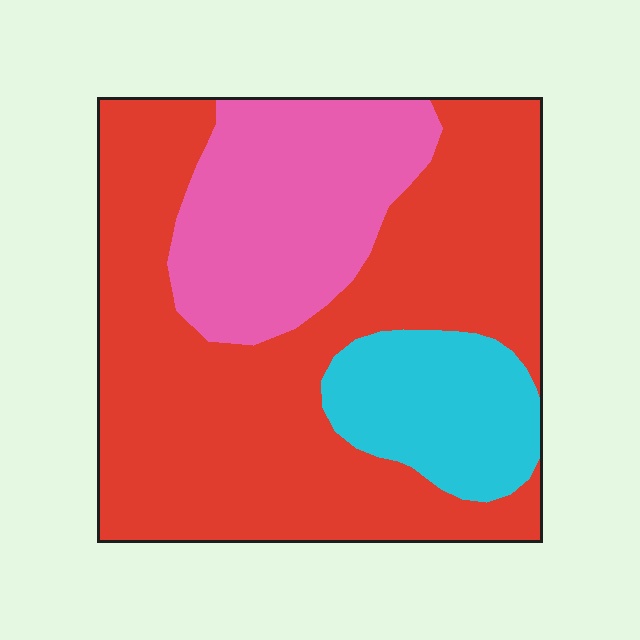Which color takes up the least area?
Cyan, at roughly 15%.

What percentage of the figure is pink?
Pink takes up less than a quarter of the figure.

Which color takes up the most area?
Red, at roughly 60%.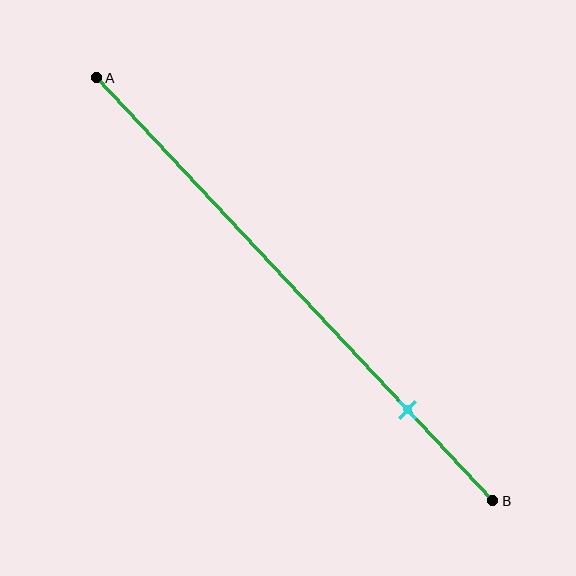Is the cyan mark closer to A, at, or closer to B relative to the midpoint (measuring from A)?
The cyan mark is closer to point B than the midpoint of segment AB.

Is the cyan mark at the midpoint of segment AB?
No, the mark is at about 80% from A, not at the 50% midpoint.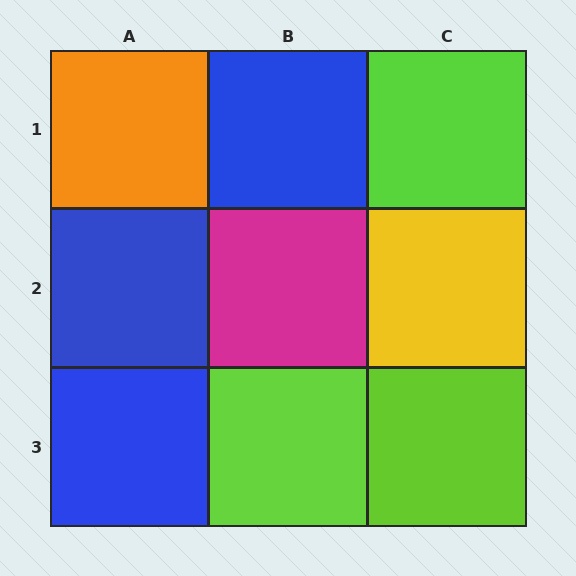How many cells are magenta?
1 cell is magenta.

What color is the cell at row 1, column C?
Lime.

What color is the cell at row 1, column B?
Blue.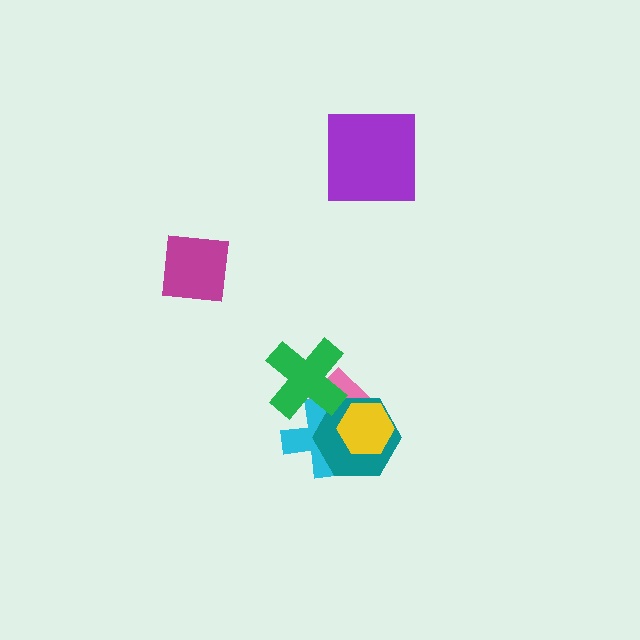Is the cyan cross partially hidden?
Yes, it is partially covered by another shape.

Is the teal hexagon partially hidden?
Yes, it is partially covered by another shape.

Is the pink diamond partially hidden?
Yes, it is partially covered by another shape.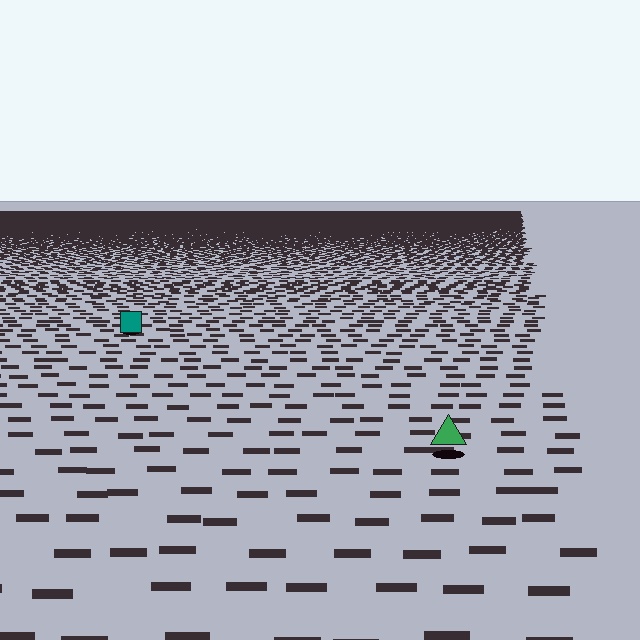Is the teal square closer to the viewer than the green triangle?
No. The green triangle is closer — you can tell from the texture gradient: the ground texture is coarser near it.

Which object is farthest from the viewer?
The teal square is farthest from the viewer. It appears smaller and the ground texture around it is denser.